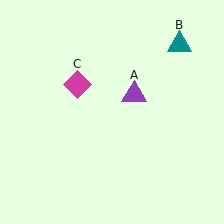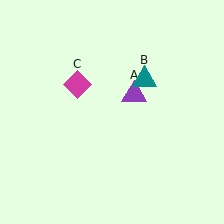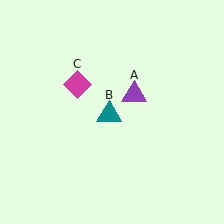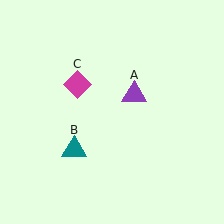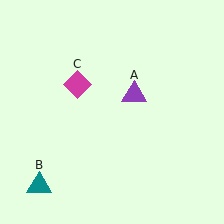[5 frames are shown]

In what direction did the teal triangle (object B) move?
The teal triangle (object B) moved down and to the left.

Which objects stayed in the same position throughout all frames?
Purple triangle (object A) and magenta diamond (object C) remained stationary.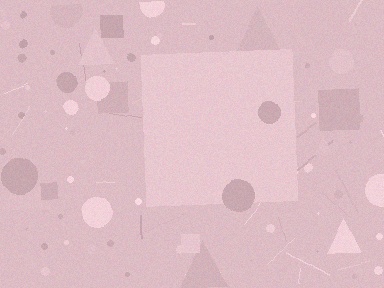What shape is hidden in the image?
A square is hidden in the image.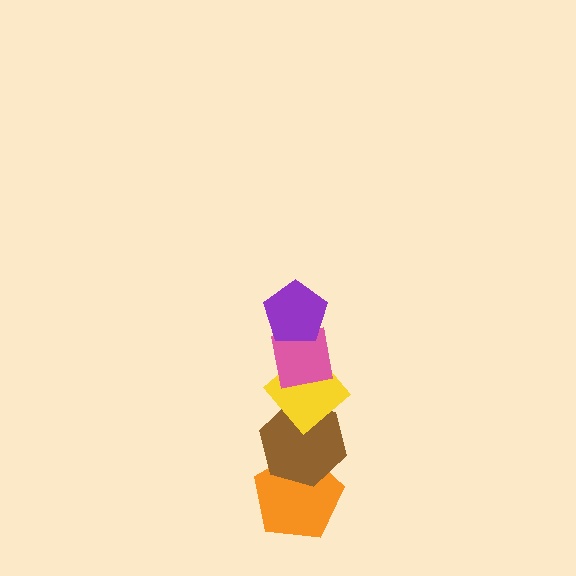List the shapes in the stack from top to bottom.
From top to bottom: the purple pentagon, the pink square, the yellow diamond, the brown hexagon, the orange pentagon.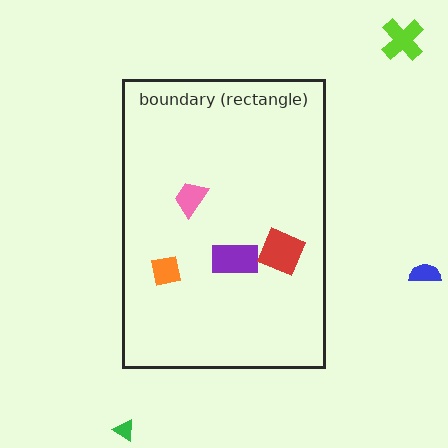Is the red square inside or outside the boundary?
Inside.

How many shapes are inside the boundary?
4 inside, 3 outside.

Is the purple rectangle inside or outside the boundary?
Inside.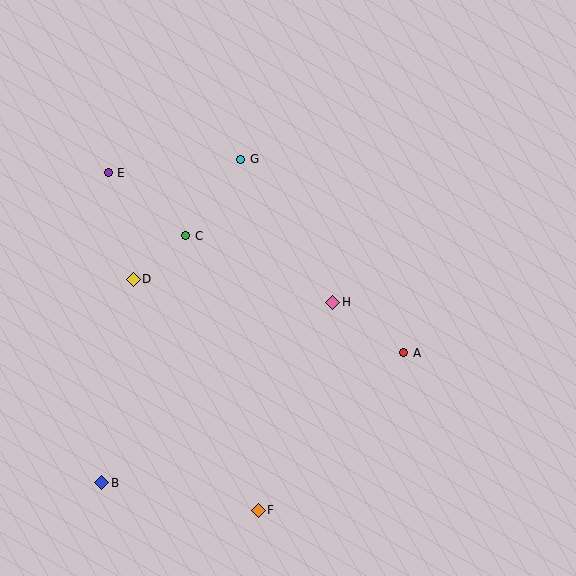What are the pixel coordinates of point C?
Point C is at (186, 236).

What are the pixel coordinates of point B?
Point B is at (102, 483).